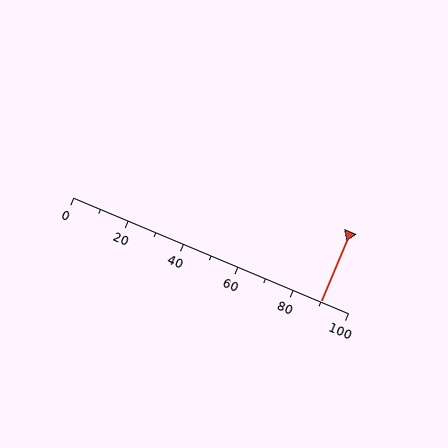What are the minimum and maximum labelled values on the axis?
The axis runs from 0 to 100.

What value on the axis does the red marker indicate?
The marker indicates approximately 90.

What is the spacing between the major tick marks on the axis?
The major ticks are spaced 20 apart.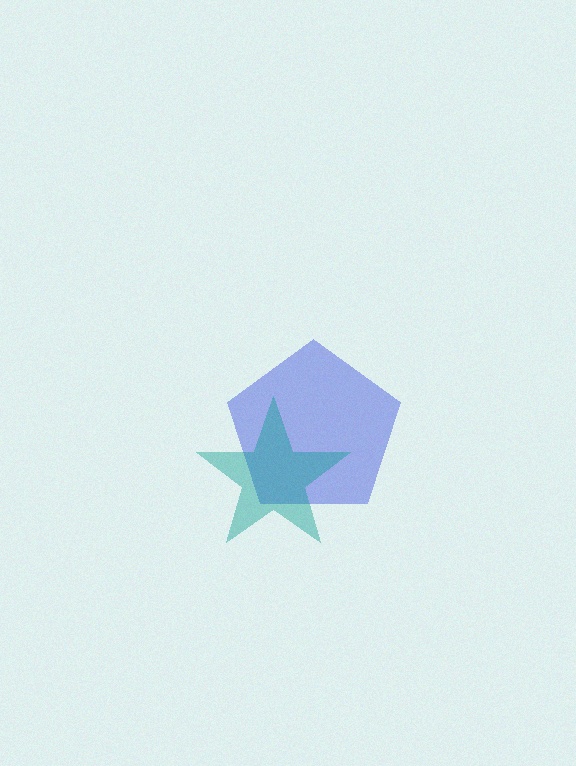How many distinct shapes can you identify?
There are 2 distinct shapes: a blue pentagon, a teal star.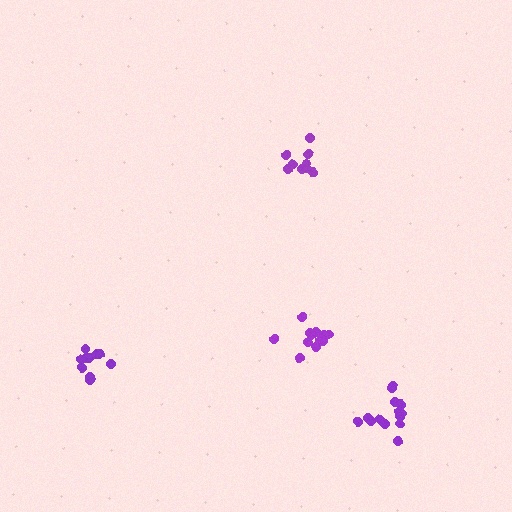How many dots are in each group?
Group 1: 9 dots, Group 2: 14 dots, Group 3: 10 dots, Group 4: 12 dots (45 total).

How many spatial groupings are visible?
There are 4 spatial groupings.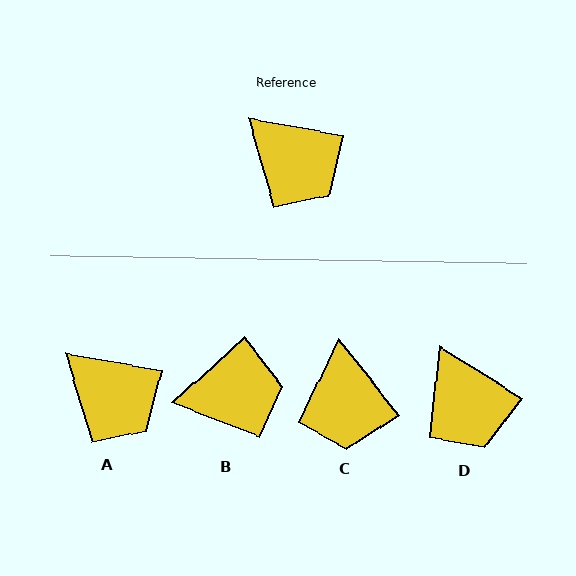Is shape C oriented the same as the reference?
No, it is off by about 42 degrees.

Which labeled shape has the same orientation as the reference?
A.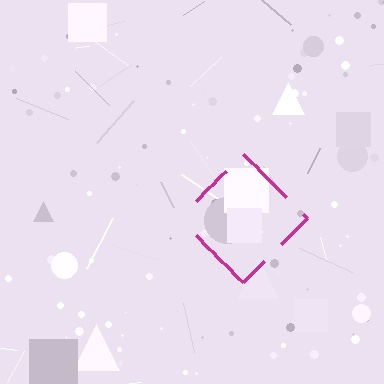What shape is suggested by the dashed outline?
The dashed outline suggests a diamond.